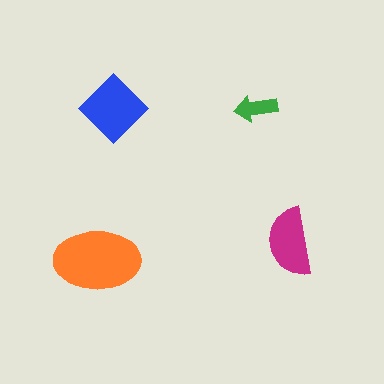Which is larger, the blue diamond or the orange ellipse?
The orange ellipse.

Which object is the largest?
The orange ellipse.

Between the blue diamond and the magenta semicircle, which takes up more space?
The blue diamond.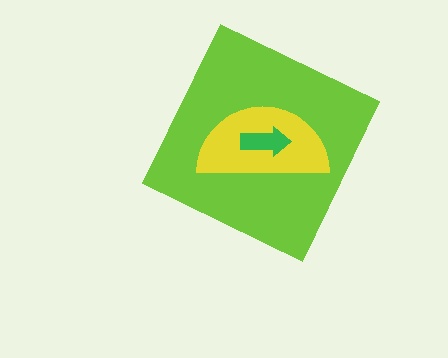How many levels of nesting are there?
3.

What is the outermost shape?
The lime diamond.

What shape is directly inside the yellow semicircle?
The green arrow.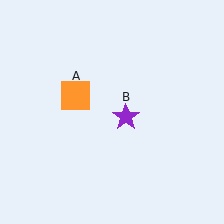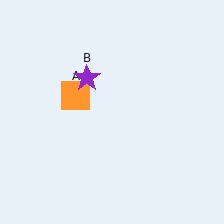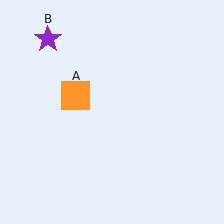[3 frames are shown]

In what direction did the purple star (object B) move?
The purple star (object B) moved up and to the left.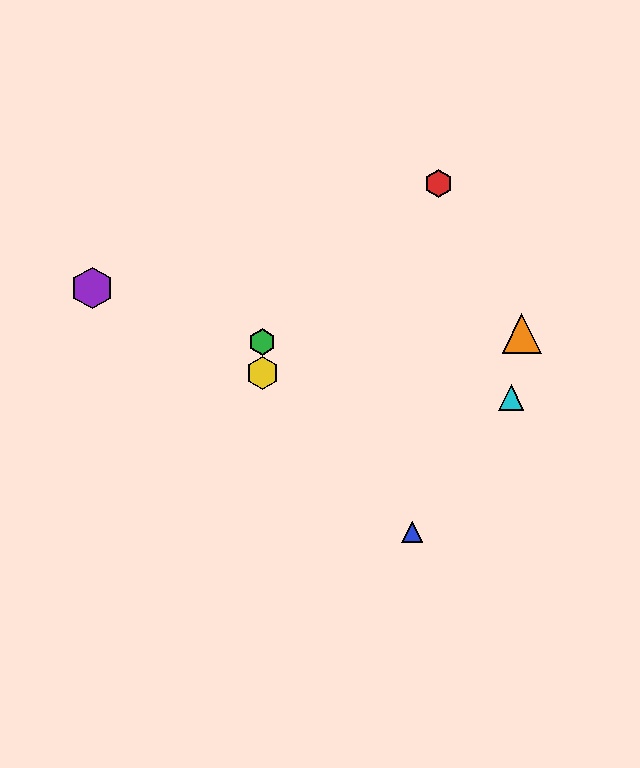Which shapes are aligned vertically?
The green hexagon, the yellow hexagon are aligned vertically.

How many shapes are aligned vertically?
2 shapes (the green hexagon, the yellow hexagon) are aligned vertically.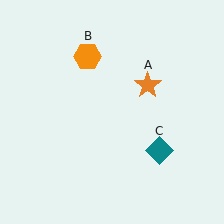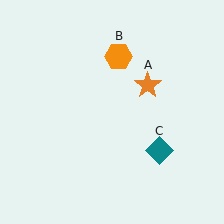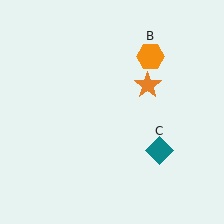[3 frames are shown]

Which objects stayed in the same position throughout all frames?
Orange star (object A) and teal diamond (object C) remained stationary.